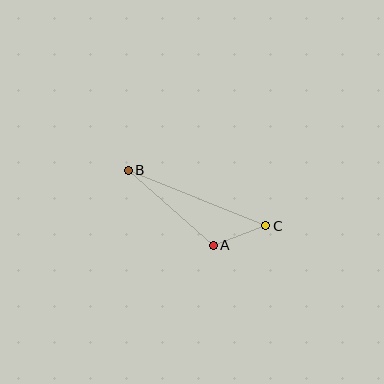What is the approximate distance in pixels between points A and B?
The distance between A and B is approximately 113 pixels.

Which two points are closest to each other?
Points A and C are closest to each other.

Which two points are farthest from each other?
Points B and C are farthest from each other.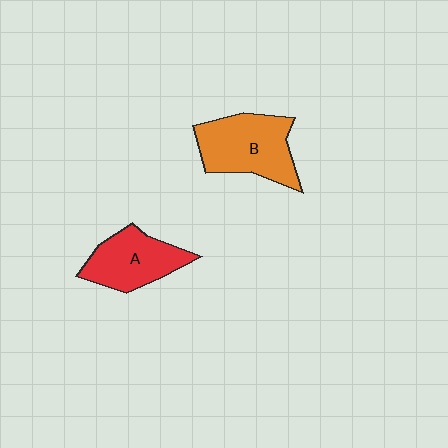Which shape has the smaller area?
Shape A (red).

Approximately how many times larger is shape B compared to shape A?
Approximately 1.2 times.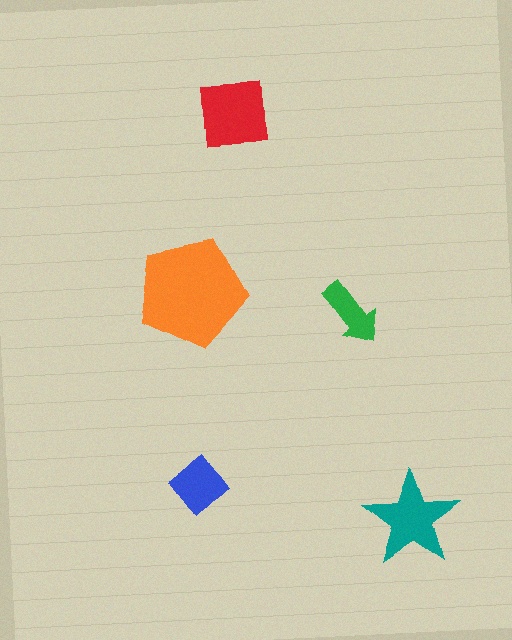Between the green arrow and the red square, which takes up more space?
The red square.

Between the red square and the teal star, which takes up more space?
The red square.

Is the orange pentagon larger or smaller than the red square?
Larger.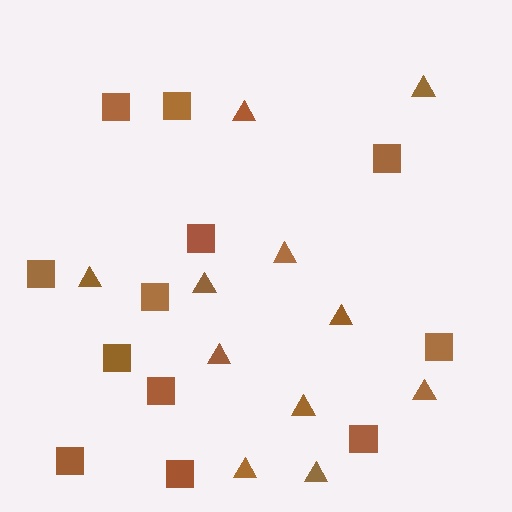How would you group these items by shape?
There are 2 groups: one group of triangles (11) and one group of squares (12).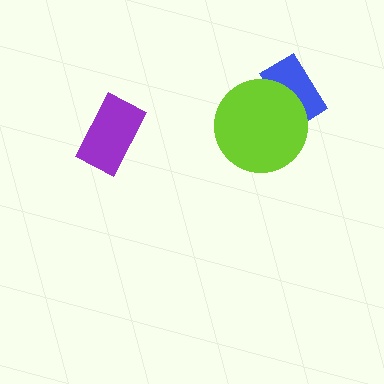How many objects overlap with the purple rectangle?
0 objects overlap with the purple rectangle.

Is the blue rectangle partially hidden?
Yes, it is partially covered by another shape.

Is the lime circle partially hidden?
No, no other shape covers it.